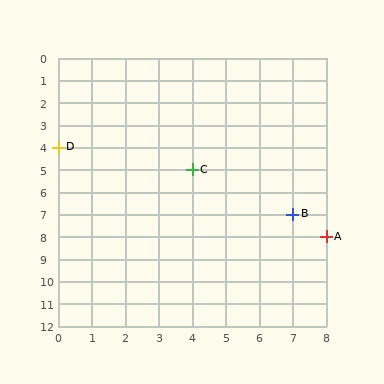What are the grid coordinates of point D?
Point D is at grid coordinates (0, 4).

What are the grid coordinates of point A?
Point A is at grid coordinates (8, 8).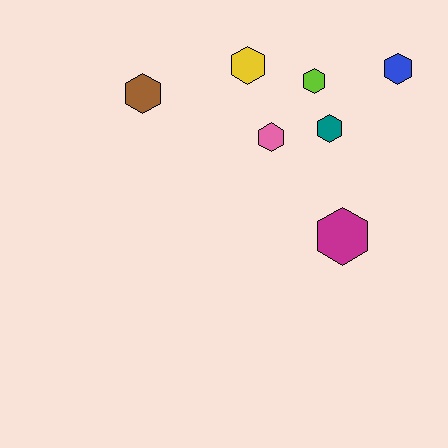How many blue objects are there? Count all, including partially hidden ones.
There is 1 blue object.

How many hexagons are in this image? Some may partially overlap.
There are 7 hexagons.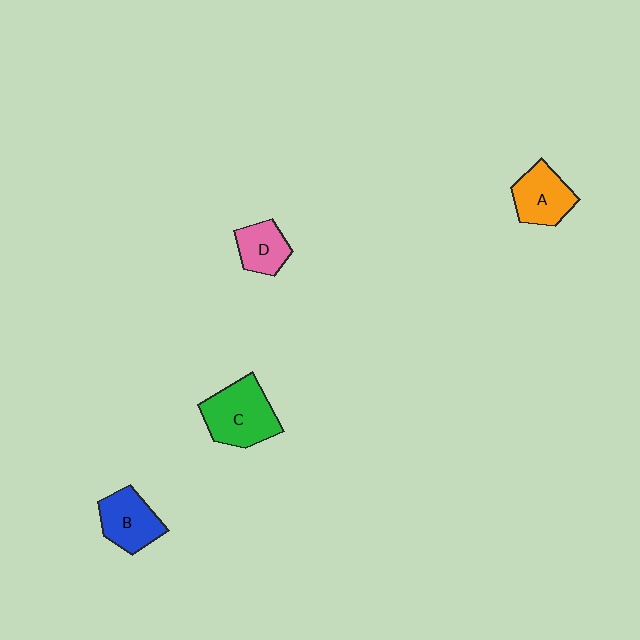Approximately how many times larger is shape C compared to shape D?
Approximately 1.7 times.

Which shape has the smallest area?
Shape D (pink).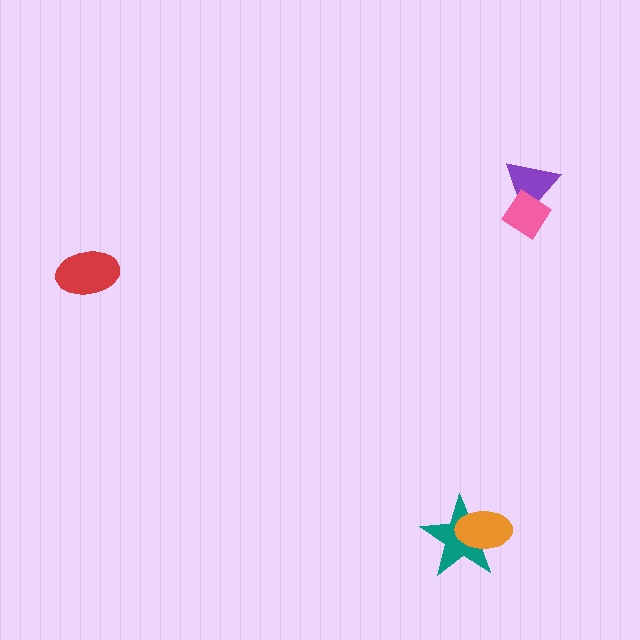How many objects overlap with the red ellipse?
0 objects overlap with the red ellipse.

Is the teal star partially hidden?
Yes, it is partially covered by another shape.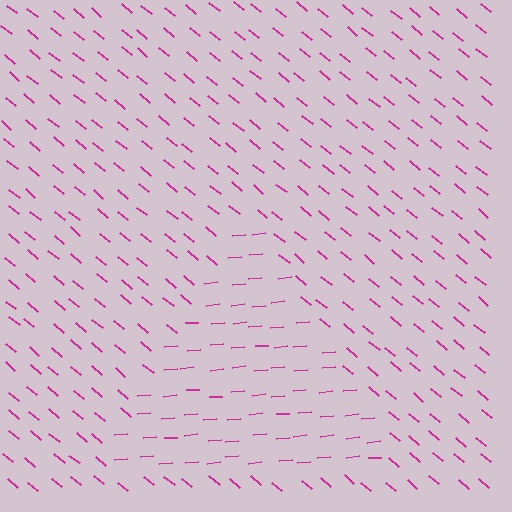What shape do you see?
I see a triangle.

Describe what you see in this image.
The image is filled with small magenta line segments. A triangle region in the image has lines oriented differently from the surrounding lines, creating a visible texture boundary.